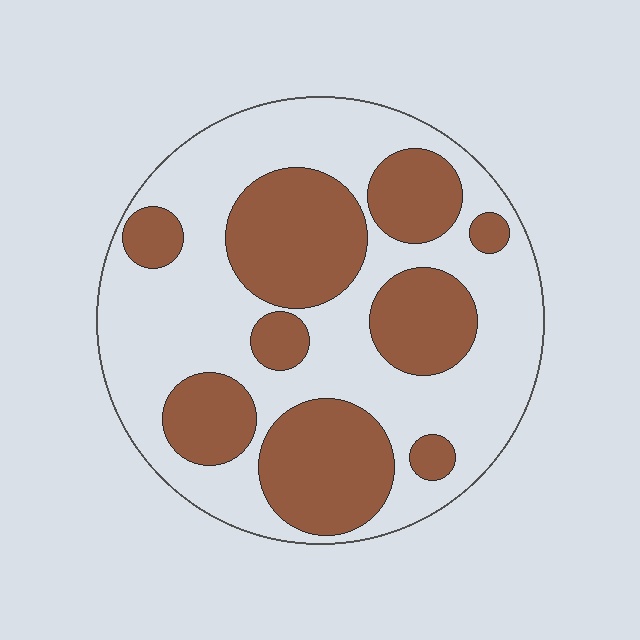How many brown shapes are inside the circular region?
9.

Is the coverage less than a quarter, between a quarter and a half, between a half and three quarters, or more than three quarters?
Between a quarter and a half.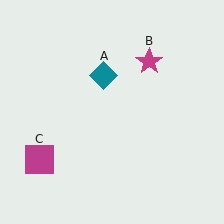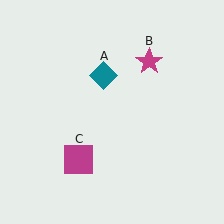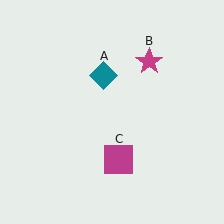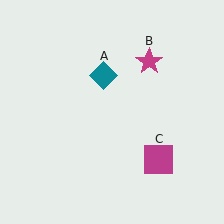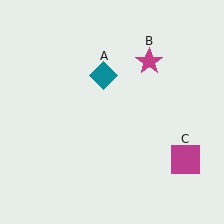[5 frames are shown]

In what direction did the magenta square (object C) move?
The magenta square (object C) moved right.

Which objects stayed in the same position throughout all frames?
Teal diamond (object A) and magenta star (object B) remained stationary.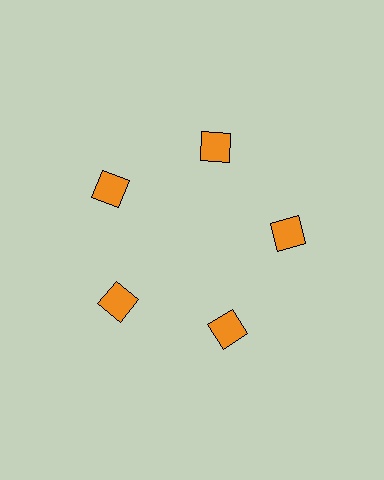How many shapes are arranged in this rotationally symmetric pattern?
There are 5 shapes, arranged in 5 groups of 1.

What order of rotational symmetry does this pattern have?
This pattern has 5-fold rotational symmetry.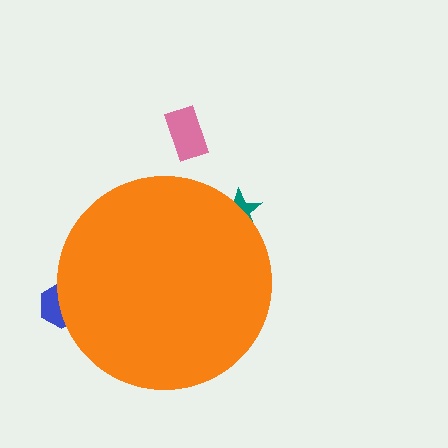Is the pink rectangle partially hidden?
No, the pink rectangle is fully visible.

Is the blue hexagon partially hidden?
Yes, the blue hexagon is partially hidden behind the orange circle.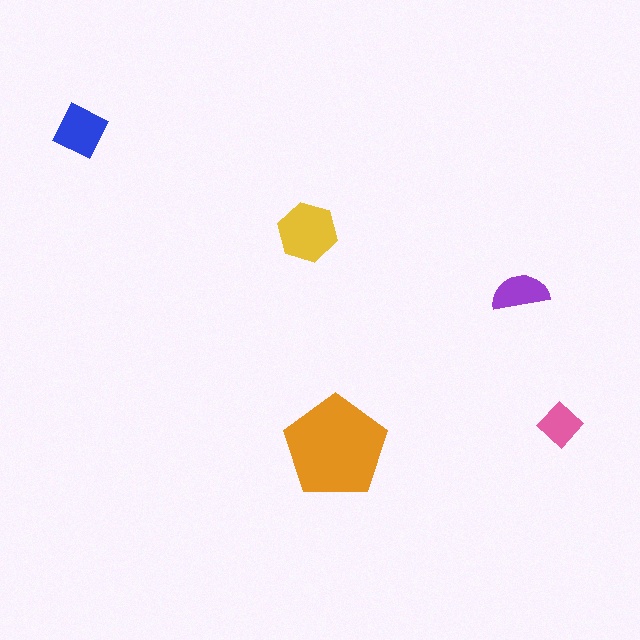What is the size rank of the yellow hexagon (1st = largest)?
2nd.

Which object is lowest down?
The orange pentagon is bottommost.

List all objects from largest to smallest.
The orange pentagon, the yellow hexagon, the blue diamond, the purple semicircle, the pink diamond.